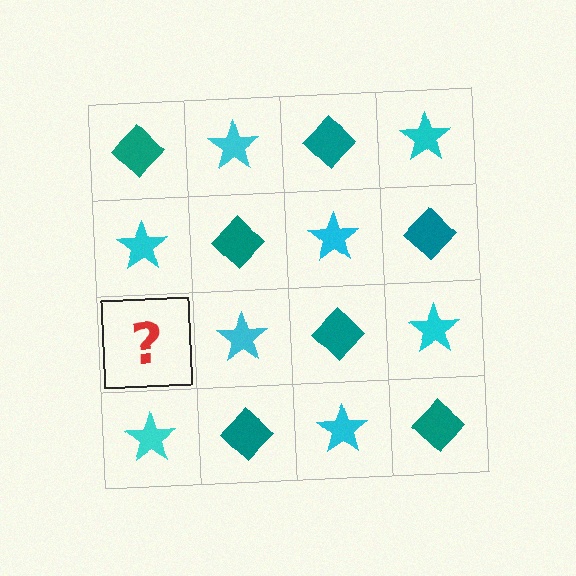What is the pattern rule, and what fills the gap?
The rule is that it alternates teal diamond and cyan star in a checkerboard pattern. The gap should be filled with a teal diamond.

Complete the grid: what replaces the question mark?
The question mark should be replaced with a teal diamond.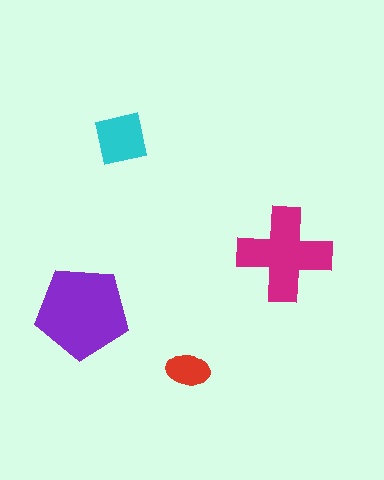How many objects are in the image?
There are 4 objects in the image.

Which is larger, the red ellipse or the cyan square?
The cyan square.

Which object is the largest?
The purple pentagon.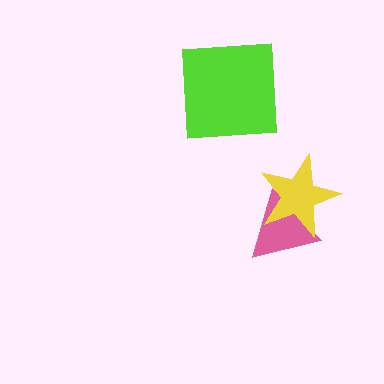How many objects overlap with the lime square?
0 objects overlap with the lime square.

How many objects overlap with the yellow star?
1 object overlaps with the yellow star.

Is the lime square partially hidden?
No, no other shape covers it.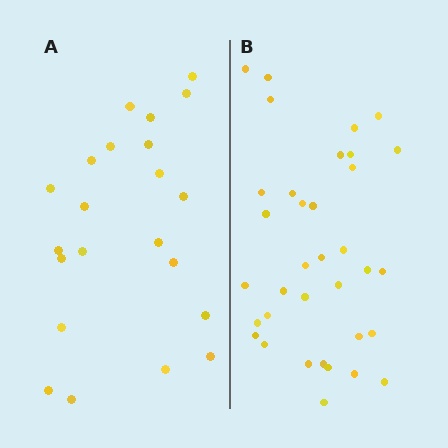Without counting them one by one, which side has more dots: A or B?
Region B (the right region) has more dots.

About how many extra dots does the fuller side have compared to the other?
Region B has approximately 15 more dots than region A.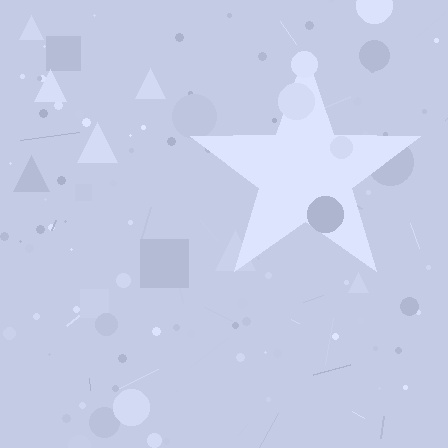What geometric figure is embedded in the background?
A star is embedded in the background.